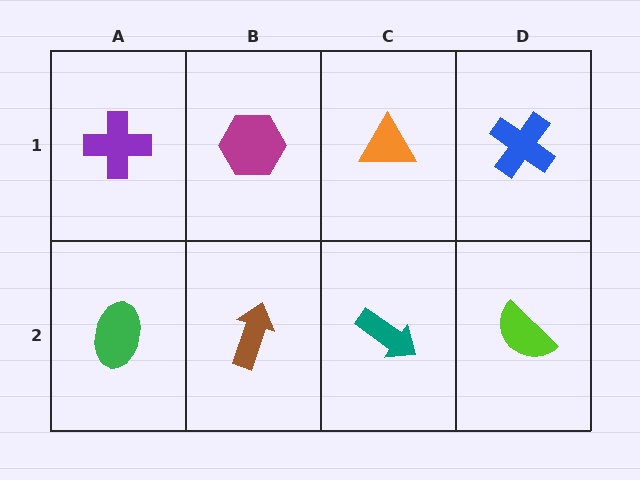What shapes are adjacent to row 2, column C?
An orange triangle (row 1, column C), a brown arrow (row 2, column B), a lime semicircle (row 2, column D).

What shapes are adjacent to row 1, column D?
A lime semicircle (row 2, column D), an orange triangle (row 1, column C).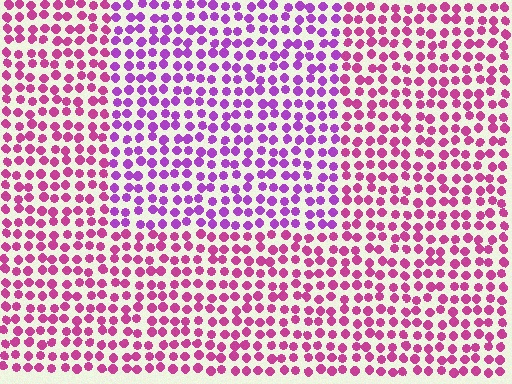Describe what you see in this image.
The image is filled with small magenta elements in a uniform arrangement. A rectangle-shaped region is visible where the elements are tinted to a slightly different hue, forming a subtle color boundary.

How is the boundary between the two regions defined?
The boundary is defined purely by a slight shift in hue (about 34 degrees). Spacing, size, and orientation are identical on both sides.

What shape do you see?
I see a rectangle.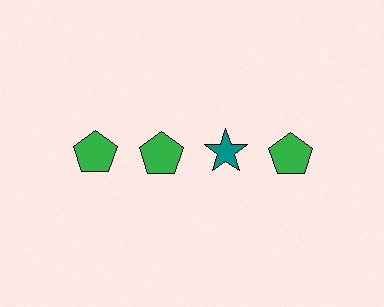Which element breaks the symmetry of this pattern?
The teal star in the top row, center column breaks the symmetry. All other shapes are green pentagons.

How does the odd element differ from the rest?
It differs in both color (teal instead of green) and shape (star instead of pentagon).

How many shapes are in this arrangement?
There are 4 shapes arranged in a grid pattern.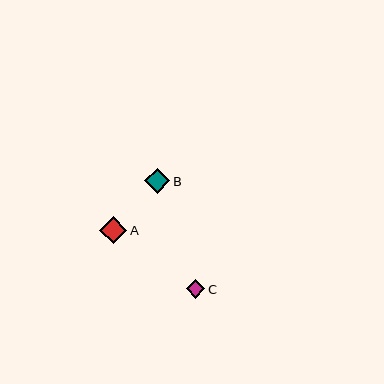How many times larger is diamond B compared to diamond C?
Diamond B is approximately 1.3 times the size of diamond C.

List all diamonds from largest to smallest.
From largest to smallest: A, B, C.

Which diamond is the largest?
Diamond A is the largest with a size of approximately 27 pixels.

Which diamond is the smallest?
Diamond C is the smallest with a size of approximately 19 pixels.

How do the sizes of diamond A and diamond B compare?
Diamond A and diamond B are approximately the same size.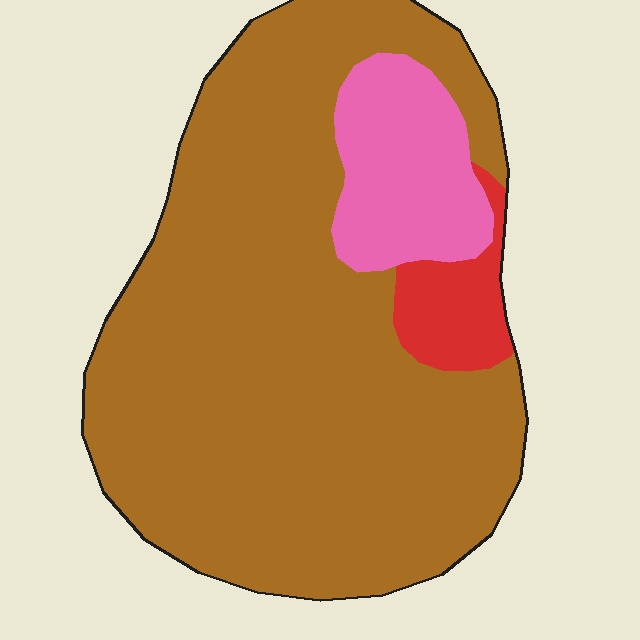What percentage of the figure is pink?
Pink takes up about one eighth (1/8) of the figure.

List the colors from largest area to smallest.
From largest to smallest: brown, pink, red.